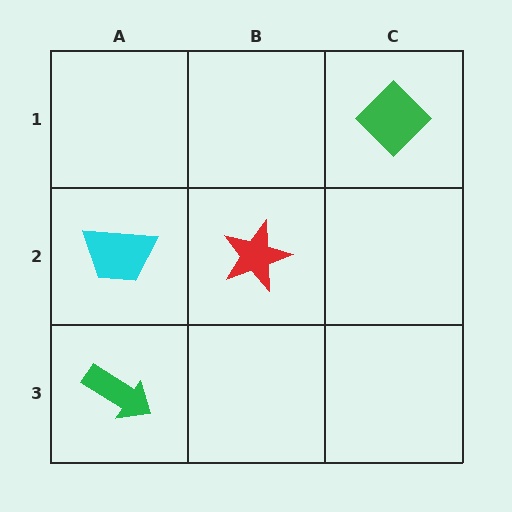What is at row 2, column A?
A cyan trapezoid.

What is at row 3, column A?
A green arrow.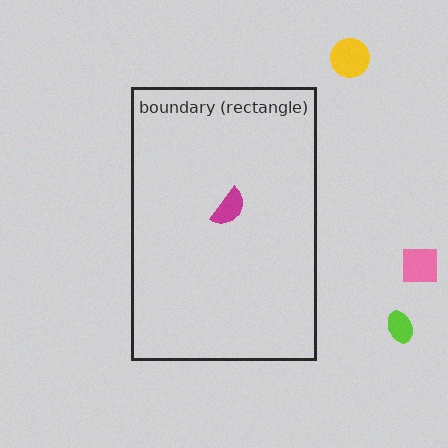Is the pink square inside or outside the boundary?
Outside.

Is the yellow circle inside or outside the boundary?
Outside.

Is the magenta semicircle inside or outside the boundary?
Inside.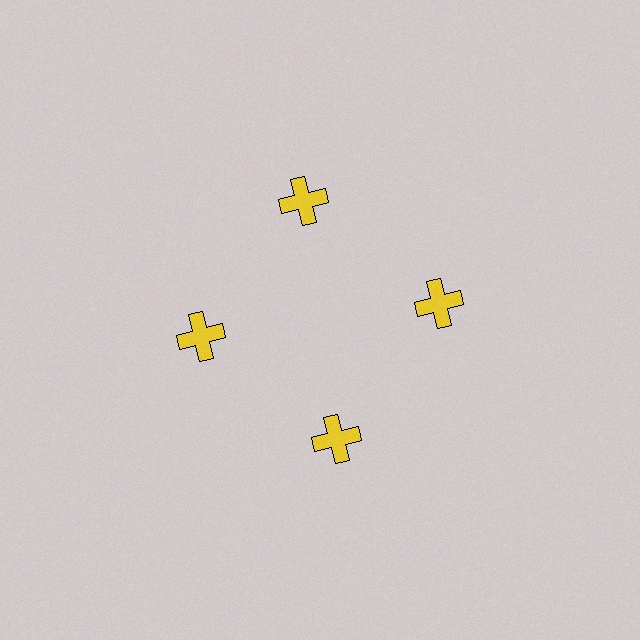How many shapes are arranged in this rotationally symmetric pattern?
There are 4 shapes, arranged in 4 groups of 1.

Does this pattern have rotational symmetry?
Yes, this pattern has 4-fold rotational symmetry. It looks the same after rotating 90 degrees around the center.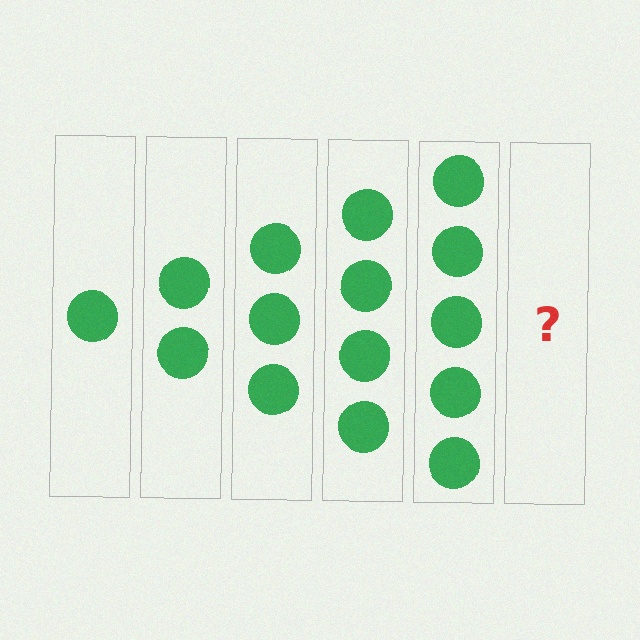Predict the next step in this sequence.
The next step is 6 circles.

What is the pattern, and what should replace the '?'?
The pattern is that each step adds one more circle. The '?' should be 6 circles.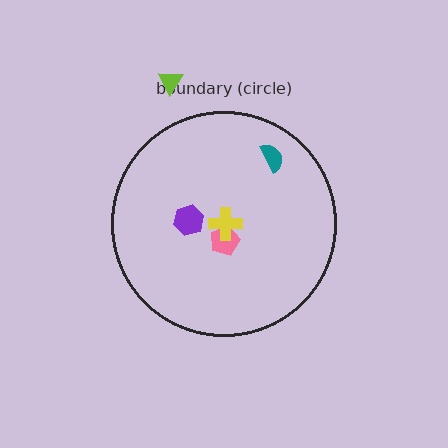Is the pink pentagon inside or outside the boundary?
Inside.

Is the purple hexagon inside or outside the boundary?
Inside.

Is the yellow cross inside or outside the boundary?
Inside.